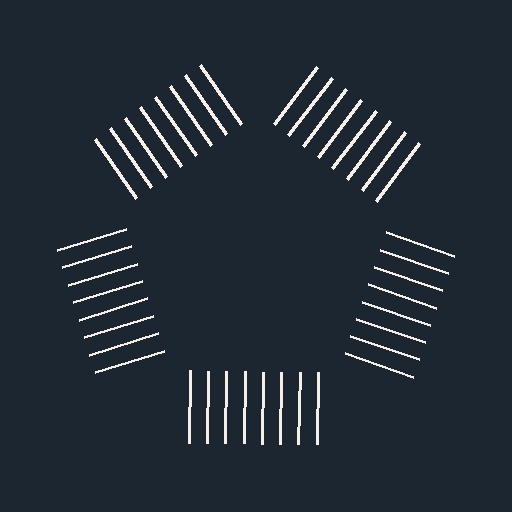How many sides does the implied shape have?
5 sides — the line-ends trace a pentagon.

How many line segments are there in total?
40 — 8 along each of the 5 edges.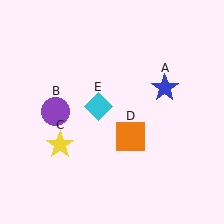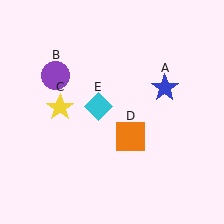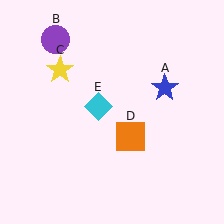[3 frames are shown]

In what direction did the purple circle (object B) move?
The purple circle (object B) moved up.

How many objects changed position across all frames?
2 objects changed position: purple circle (object B), yellow star (object C).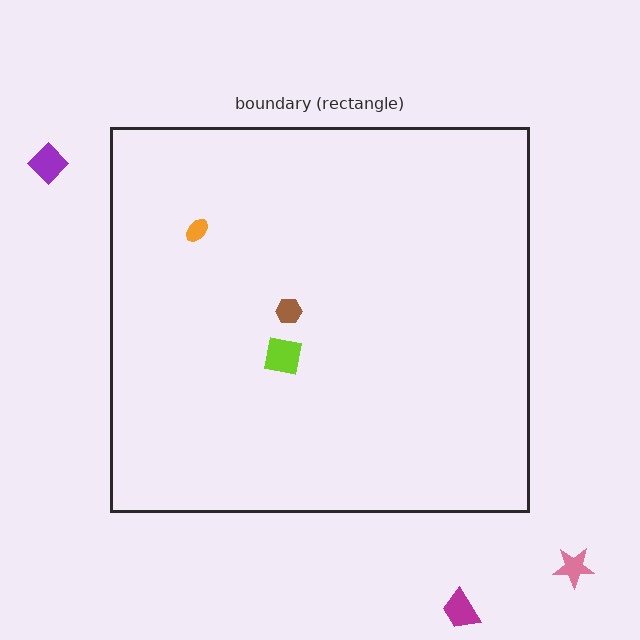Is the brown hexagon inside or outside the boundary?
Inside.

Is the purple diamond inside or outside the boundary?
Outside.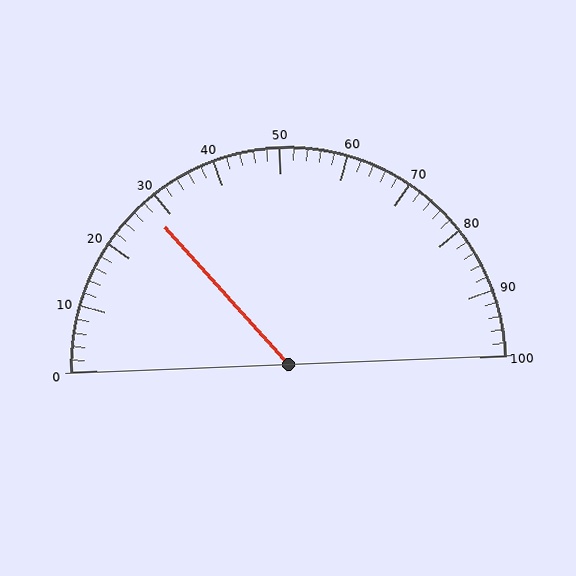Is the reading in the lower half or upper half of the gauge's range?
The reading is in the lower half of the range (0 to 100).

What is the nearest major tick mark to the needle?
The nearest major tick mark is 30.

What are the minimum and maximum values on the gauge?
The gauge ranges from 0 to 100.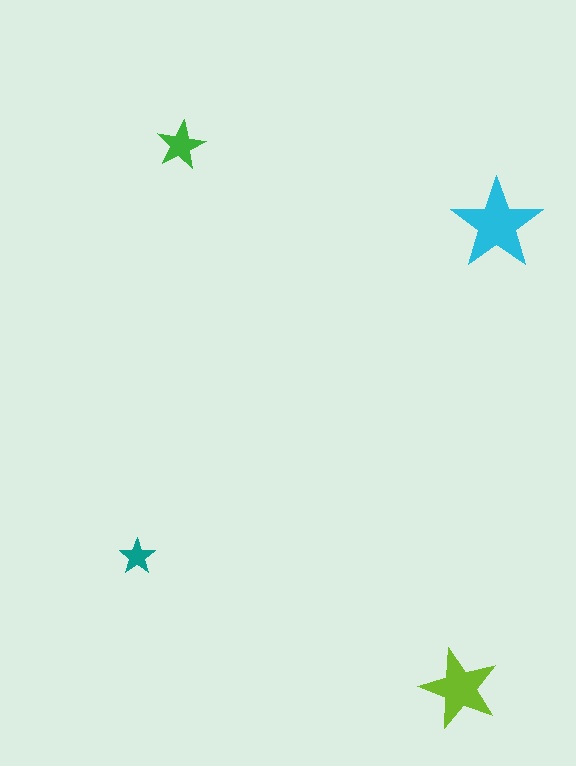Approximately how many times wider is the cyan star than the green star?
About 2 times wider.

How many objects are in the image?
There are 4 objects in the image.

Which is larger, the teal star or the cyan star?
The cyan one.